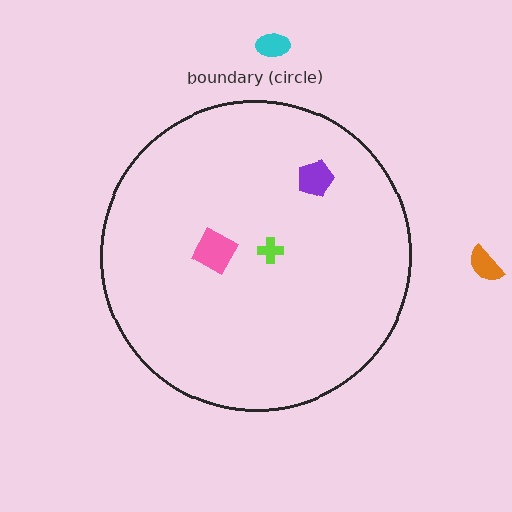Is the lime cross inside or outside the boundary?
Inside.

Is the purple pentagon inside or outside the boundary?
Inside.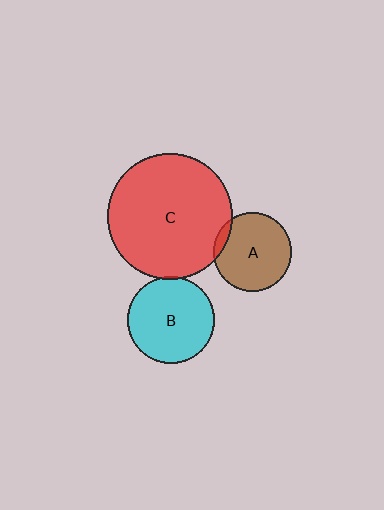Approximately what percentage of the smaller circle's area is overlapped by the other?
Approximately 5%.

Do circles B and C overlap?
Yes.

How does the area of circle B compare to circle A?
Approximately 1.2 times.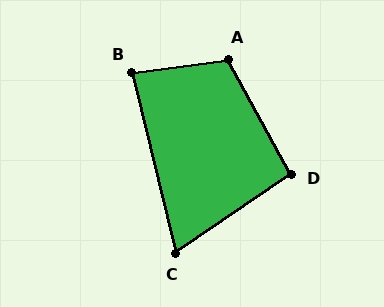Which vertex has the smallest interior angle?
C, at approximately 69 degrees.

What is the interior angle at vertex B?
Approximately 84 degrees (acute).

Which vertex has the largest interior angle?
A, at approximately 111 degrees.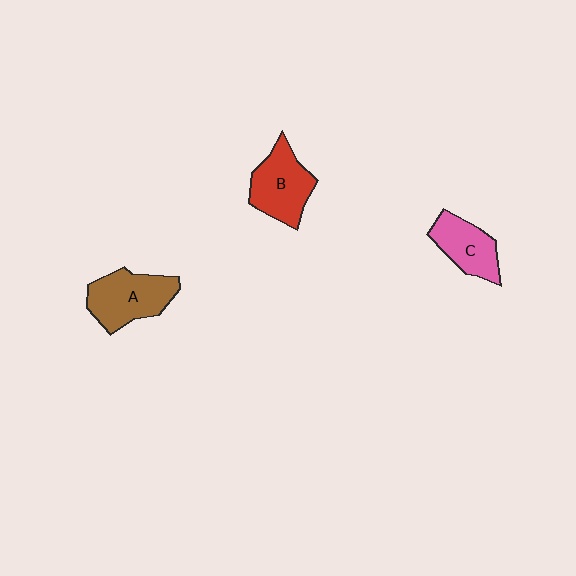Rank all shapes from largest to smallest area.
From largest to smallest: A (brown), B (red), C (pink).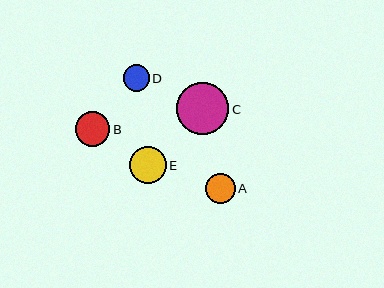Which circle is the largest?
Circle C is the largest with a size of approximately 52 pixels.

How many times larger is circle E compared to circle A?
Circle E is approximately 1.2 times the size of circle A.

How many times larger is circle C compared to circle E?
Circle C is approximately 1.4 times the size of circle E.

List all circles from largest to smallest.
From largest to smallest: C, E, B, A, D.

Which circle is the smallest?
Circle D is the smallest with a size of approximately 26 pixels.